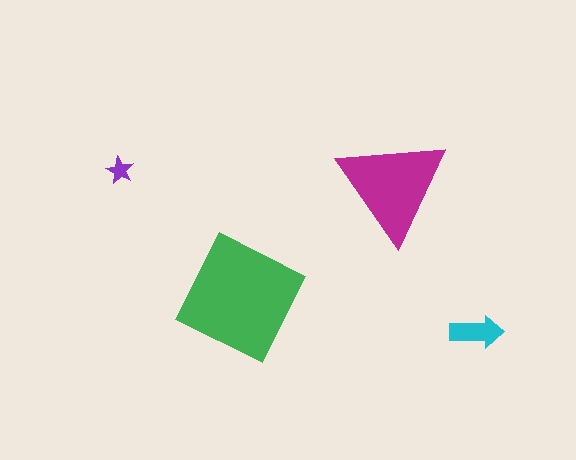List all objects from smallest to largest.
The purple star, the cyan arrow, the magenta triangle, the green square.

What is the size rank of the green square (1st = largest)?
1st.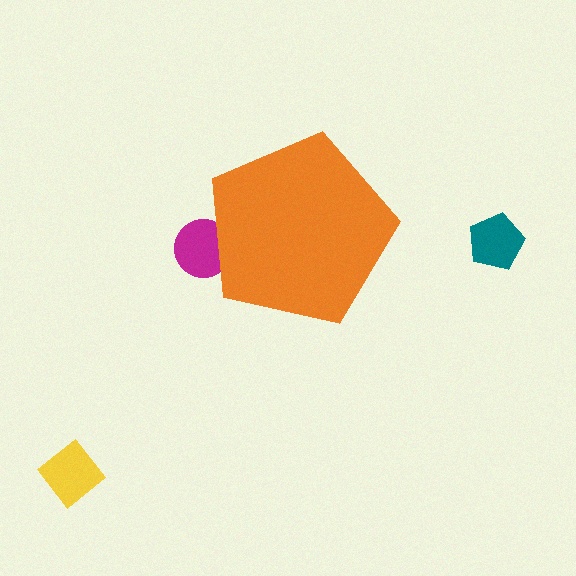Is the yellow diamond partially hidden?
No, the yellow diamond is fully visible.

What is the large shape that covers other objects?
An orange pentagon.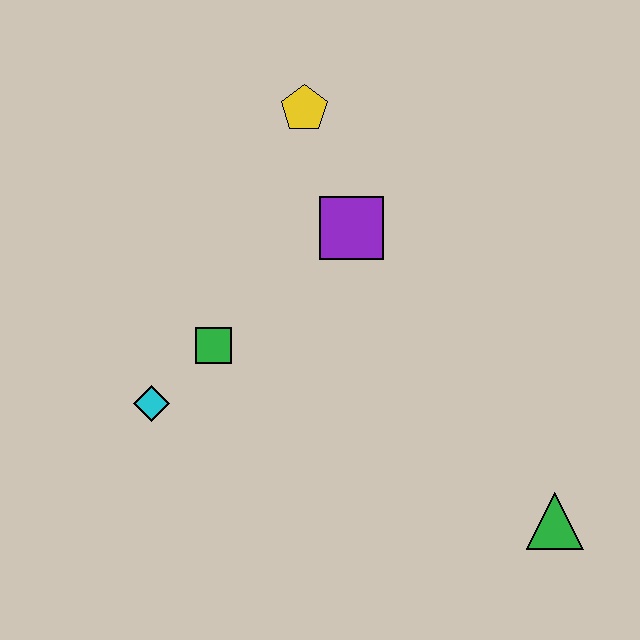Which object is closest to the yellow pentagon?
The purple square is closest to the yellow pentagon.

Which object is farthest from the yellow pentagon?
The green triangle is farthest from the yellow pentagon.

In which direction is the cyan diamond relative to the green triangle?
The cyan diamond is to the left of the green triangle.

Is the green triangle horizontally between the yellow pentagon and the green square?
No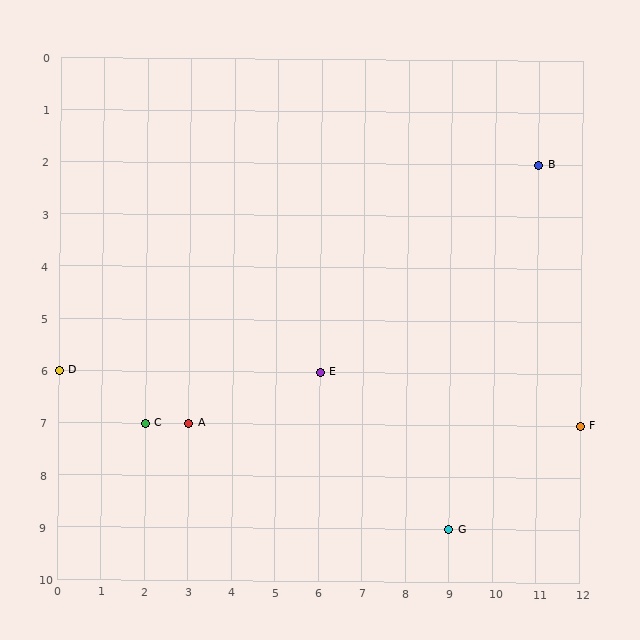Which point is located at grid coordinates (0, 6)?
Point D is at (0, 6).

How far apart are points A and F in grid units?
Points A and F are 9 columns apart.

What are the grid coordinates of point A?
Point A is at grid coordinates (3, 7).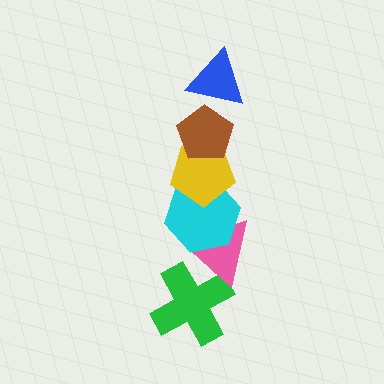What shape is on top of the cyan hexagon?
The yellow pentagon is on top of the cyan hexagon.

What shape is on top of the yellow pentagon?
The brown pentagon is on top of the yellow pentagon.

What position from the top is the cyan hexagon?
The cyan hexagon is 4th from the top.